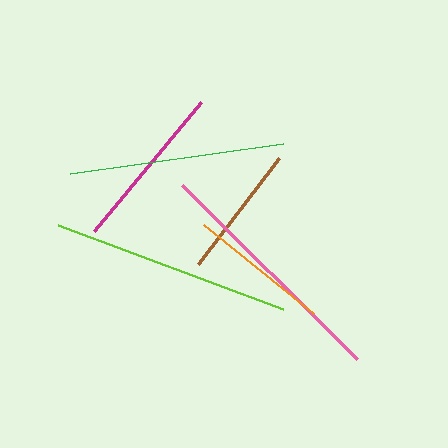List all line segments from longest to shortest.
From longest to shortest: pink, lime, green, magenta, orange, brown.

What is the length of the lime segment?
The lime segment is approximately 239 pixels long.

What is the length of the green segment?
The green segment is approximately 214 pixels long.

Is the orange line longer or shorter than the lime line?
The lime line is longer than the orange line.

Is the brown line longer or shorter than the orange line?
The orange line is longer than the brown line.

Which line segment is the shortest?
The brown line is the shortest at approximately 133 pixels.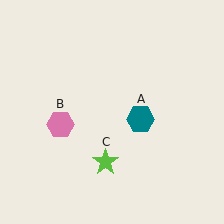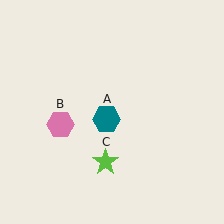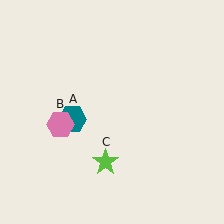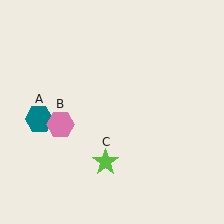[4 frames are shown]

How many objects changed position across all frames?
1 object changed position: teal hexagon (object A).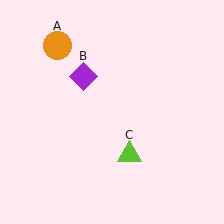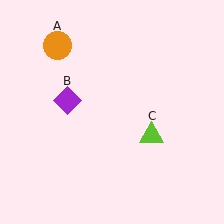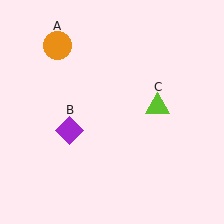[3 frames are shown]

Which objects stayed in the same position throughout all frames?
Orange circle (object A) remained stationary.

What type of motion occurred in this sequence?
The purple diamond (object B), lime triangle (object C) rotated counterclockwise around the center of the scene.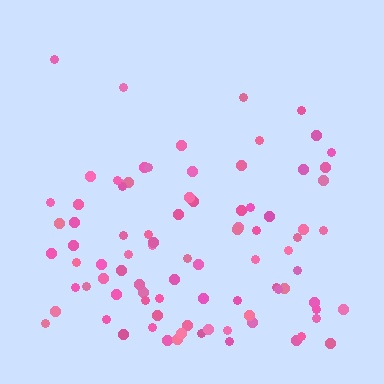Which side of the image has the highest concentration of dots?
The bottom.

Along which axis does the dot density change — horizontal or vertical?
Vertical.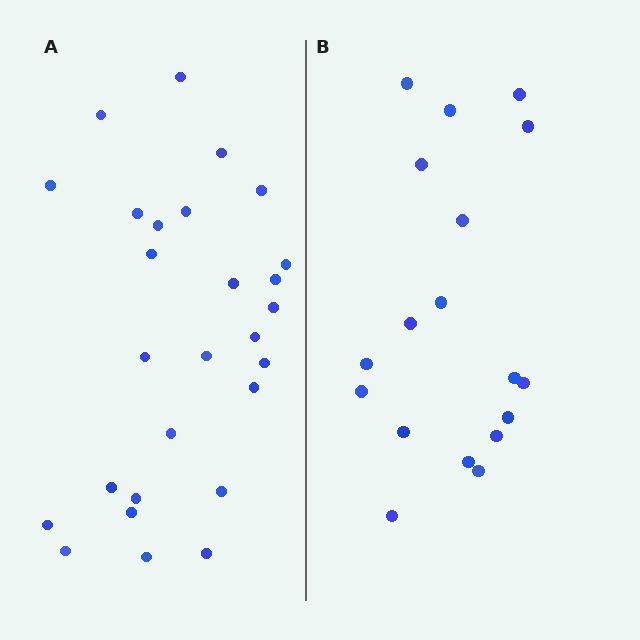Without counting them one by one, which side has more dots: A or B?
Region A (the left region) has more dots.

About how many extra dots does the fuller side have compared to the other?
Region A has roughly 8 or so more dots than region B.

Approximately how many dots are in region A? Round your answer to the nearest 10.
About 30 dots. (The exact count is 27, which rounds to 30.)